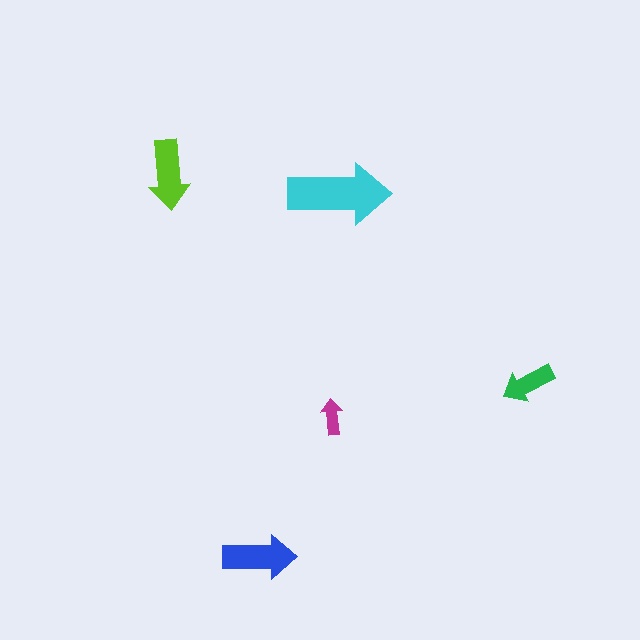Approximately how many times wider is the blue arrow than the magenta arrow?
About 2 times wider.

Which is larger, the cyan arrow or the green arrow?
The cyan one.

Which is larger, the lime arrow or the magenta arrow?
The lime one.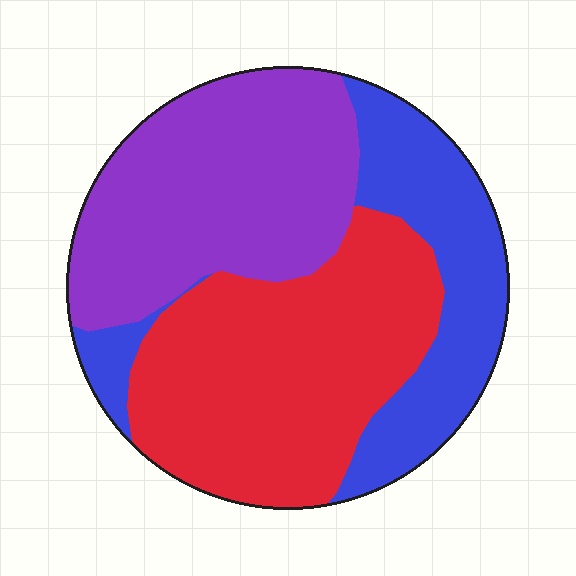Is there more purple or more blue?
Purple.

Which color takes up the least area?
Blue, at roughly 25%.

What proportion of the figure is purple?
Purple takes up about one third (1/3) of the figure.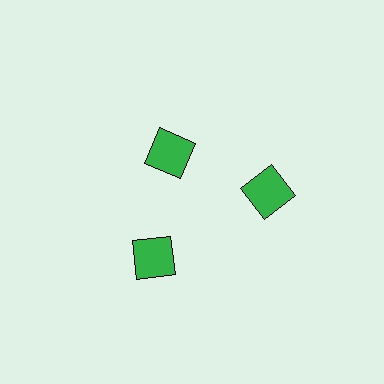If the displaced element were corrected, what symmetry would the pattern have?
It would have 3-fold rotational symmetry — the pattern would map onto itself every 120 degrees.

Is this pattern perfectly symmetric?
No. The 3 green squares are arranged in a ring, but one element near the 11 o'clock position is pulled inward toward the center, breaking the 3-fold rotational symmetry.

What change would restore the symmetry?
The symmetry would be restored by moving it outward, back onto the ring so that all 3 squares sit at equal angles and equal distance from the center.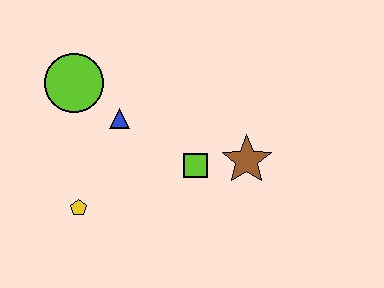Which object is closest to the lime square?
The brown star is closest to the lime square.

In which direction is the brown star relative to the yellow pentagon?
The brown star is to the right of the yellow pentagon.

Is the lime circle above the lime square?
Yes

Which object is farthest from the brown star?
The lime circle is farthest from the brown star.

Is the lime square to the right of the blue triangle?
Yes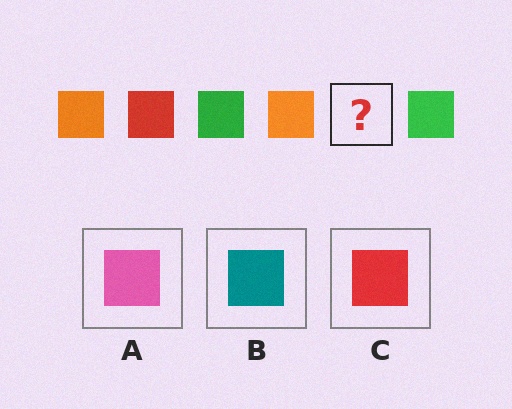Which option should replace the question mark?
Option C.